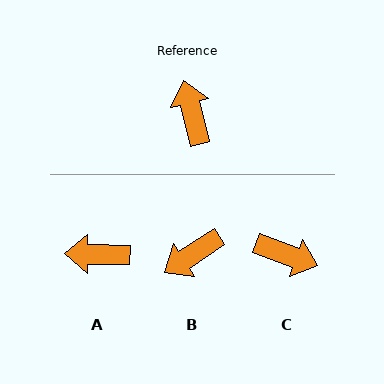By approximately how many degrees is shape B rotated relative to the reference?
Approximately 109 degrees counter-clockwise.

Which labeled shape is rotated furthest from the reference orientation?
C, about 124 degrees away.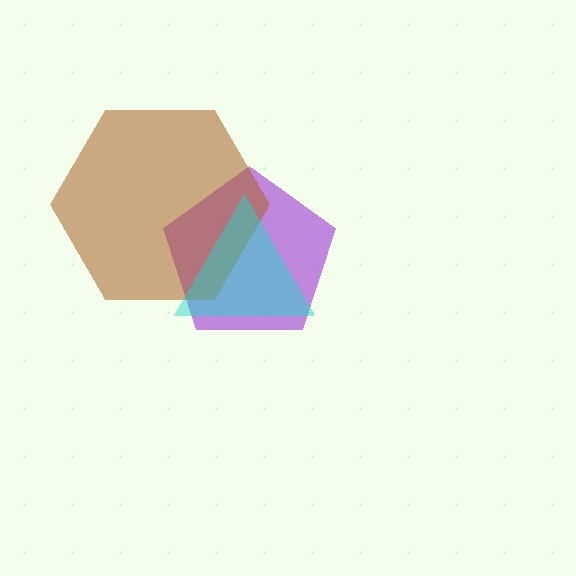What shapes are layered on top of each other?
The layered shapes are: a purple pentagon, a brown hexagon, a cyan triangle.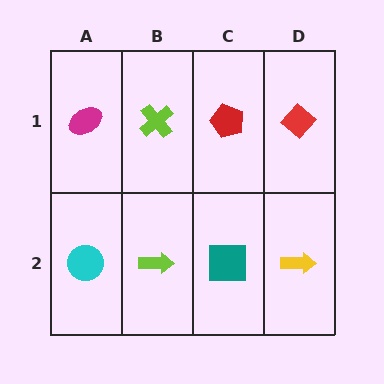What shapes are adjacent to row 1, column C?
A teal square (row 2, column C), a lime cross (row 1, column B), a red diamond (row 1, column D).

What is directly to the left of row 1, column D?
A red pentagon.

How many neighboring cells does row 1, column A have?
2.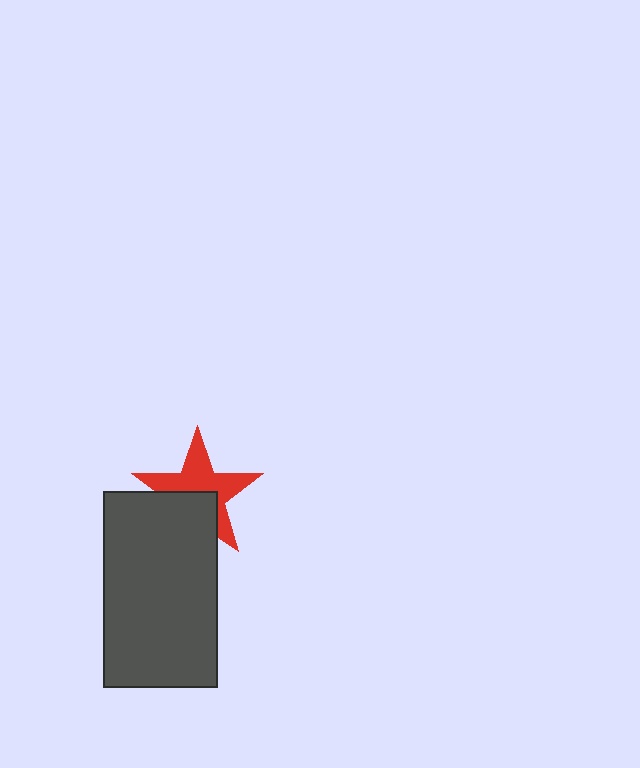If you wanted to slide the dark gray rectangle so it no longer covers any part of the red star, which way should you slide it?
Slide it down — that is the most direct way to separate the two shapes.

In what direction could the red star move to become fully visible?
The red star could move up. That would shift it out from behind the dark gray rectangle entirely.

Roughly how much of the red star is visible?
About half of it is visible (roughly 61%).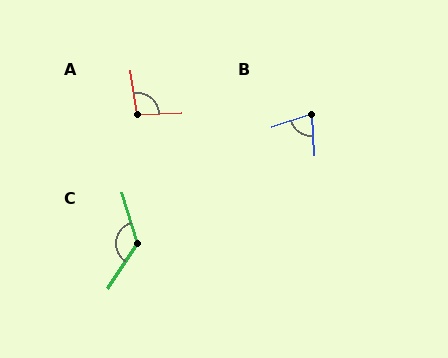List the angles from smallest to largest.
B (75°), A (96°), C (129°).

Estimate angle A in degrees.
Approximately 96 degrees.